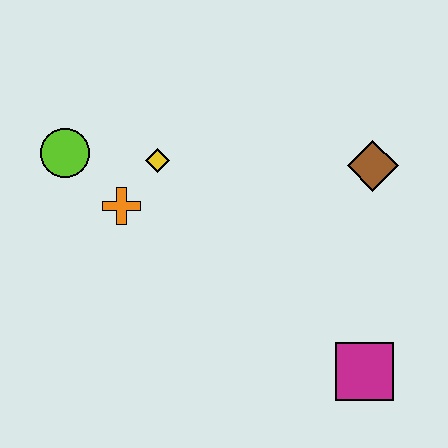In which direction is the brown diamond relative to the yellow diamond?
The brown diamond is to the right of the yellow diamond.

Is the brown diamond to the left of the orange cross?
No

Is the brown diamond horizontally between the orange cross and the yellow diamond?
No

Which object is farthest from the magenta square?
The lime circle is farthest from the magenta square.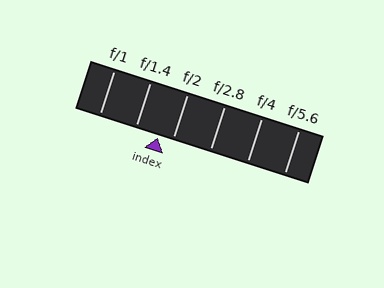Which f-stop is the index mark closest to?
The index mark is closest to f/2.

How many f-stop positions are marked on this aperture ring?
There are 6 f-stop positions marked.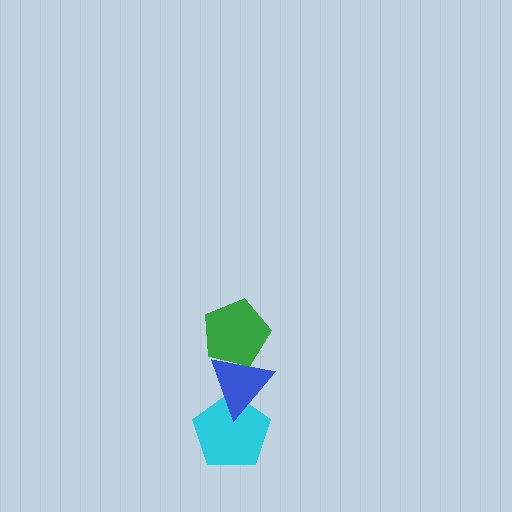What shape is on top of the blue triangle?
The green pentagon is on top of the blue triangle.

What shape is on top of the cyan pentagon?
The blue triangle is on top of the cyan pentagon.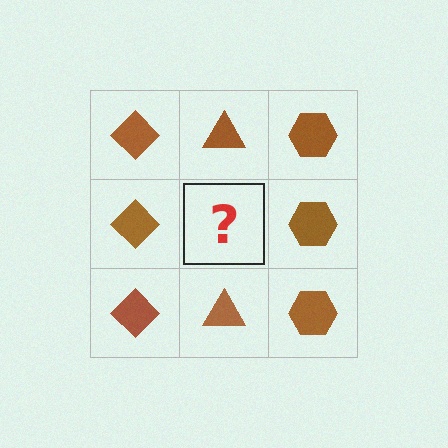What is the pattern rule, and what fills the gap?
The rule is that each column has a consistent shape. The gap should be filled with a brown triangle.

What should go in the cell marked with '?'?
The missing cell should contain a brown triangle.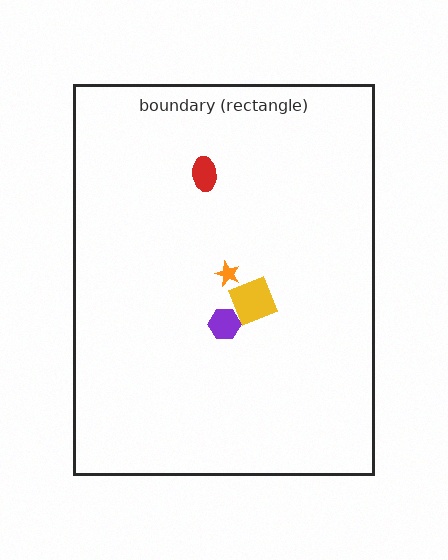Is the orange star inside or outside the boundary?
Inside.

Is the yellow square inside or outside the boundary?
Inside.